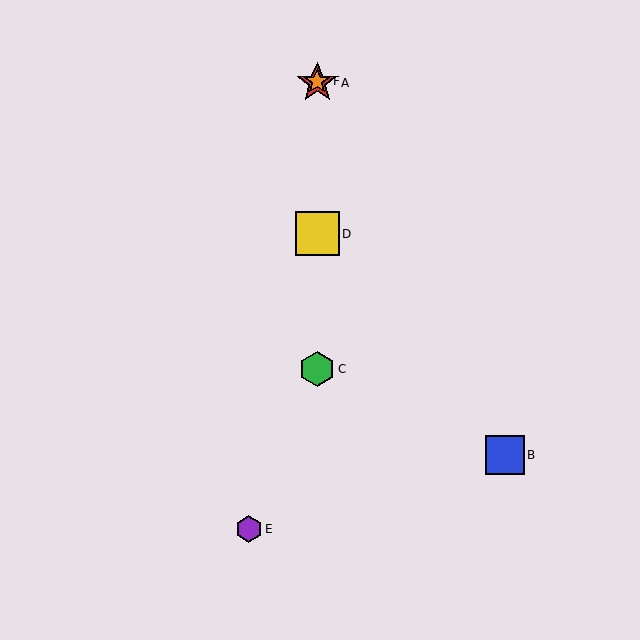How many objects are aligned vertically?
4 objects (A, C, D, F) are aligned vertically.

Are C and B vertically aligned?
No, C is at x≈317 and B is at x≈505.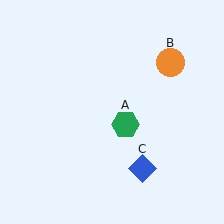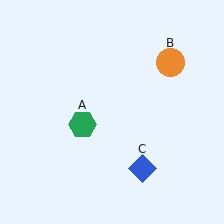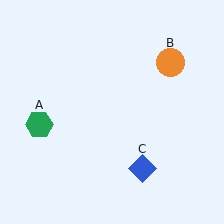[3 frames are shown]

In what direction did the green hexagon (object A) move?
The green hexagon (object A) moved left.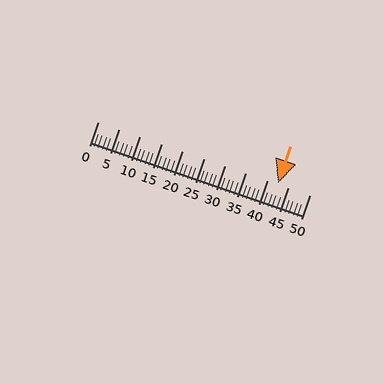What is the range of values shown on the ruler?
The ruler shows values from 0 to 50.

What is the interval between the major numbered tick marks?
The major tick marks are spaced 5 units apart.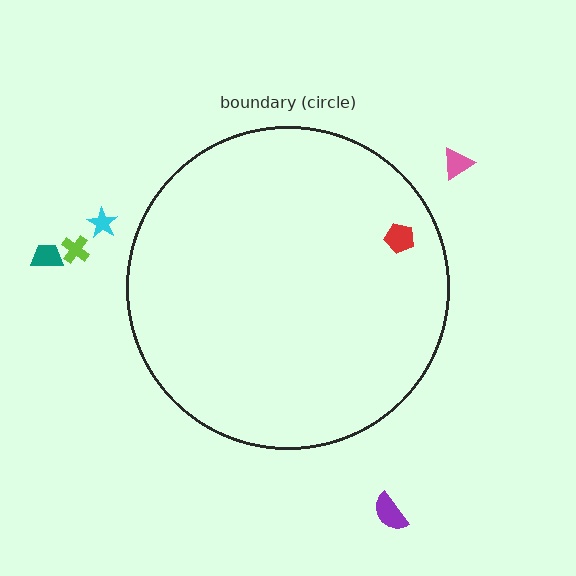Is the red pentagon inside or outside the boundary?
Inside.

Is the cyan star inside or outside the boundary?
Outside.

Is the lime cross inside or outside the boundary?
Outside.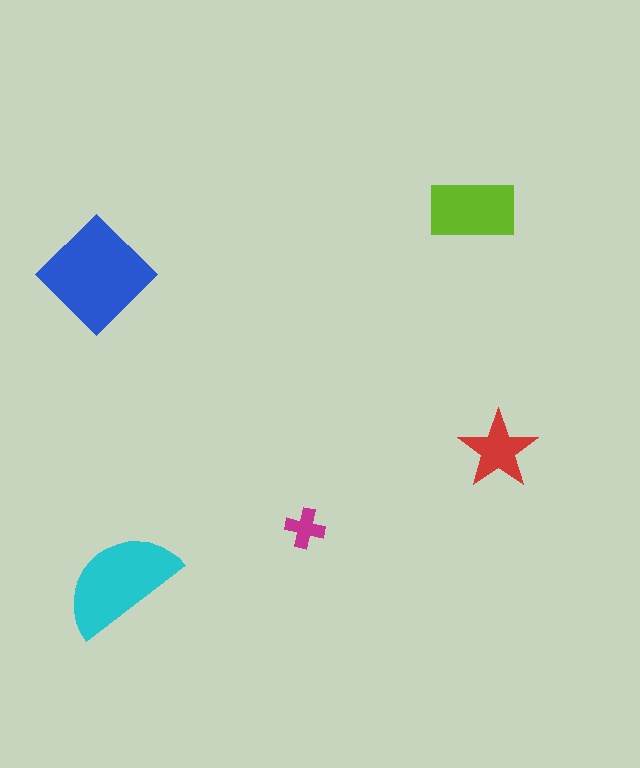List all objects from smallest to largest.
The magenta cross, the red star, the lime rectangle, the cyan semicircle, the blue diamond.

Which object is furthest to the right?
The red star is rightmost.